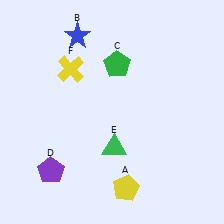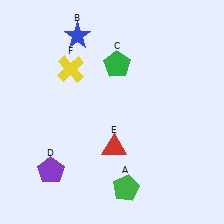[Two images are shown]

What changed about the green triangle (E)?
In Image 1, E is green. In Image 2, it changed to red.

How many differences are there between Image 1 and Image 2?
There are 2 differences between the two images.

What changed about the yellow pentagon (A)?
In Image 1, A is yellow. In Image 2, it changed to green.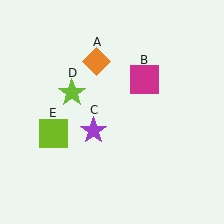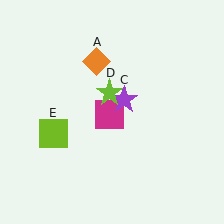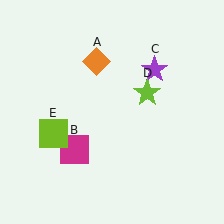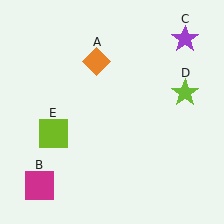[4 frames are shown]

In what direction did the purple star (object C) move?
The purple star (object C) moved up and to the right.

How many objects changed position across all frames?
3 objects changed position: magenta square (object B), purple star (object C), lime star (object D).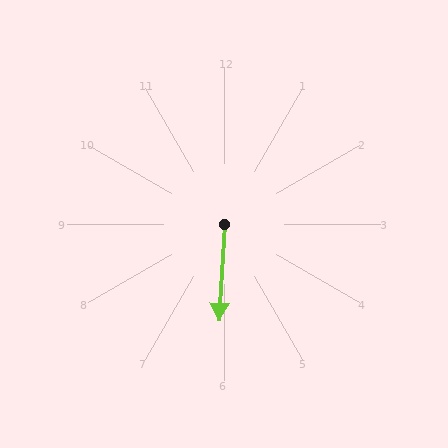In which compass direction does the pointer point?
South.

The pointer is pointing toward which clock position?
Roughly 6 o'clock.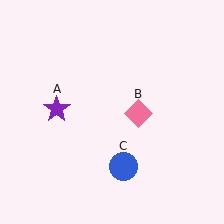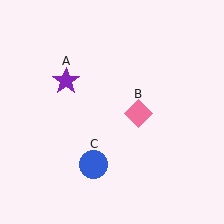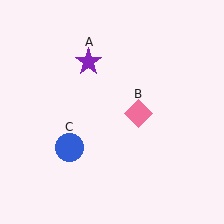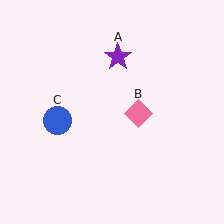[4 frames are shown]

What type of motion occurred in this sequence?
The purple star (object A), blue circle (object C) rotated clockwise around the center of the scene.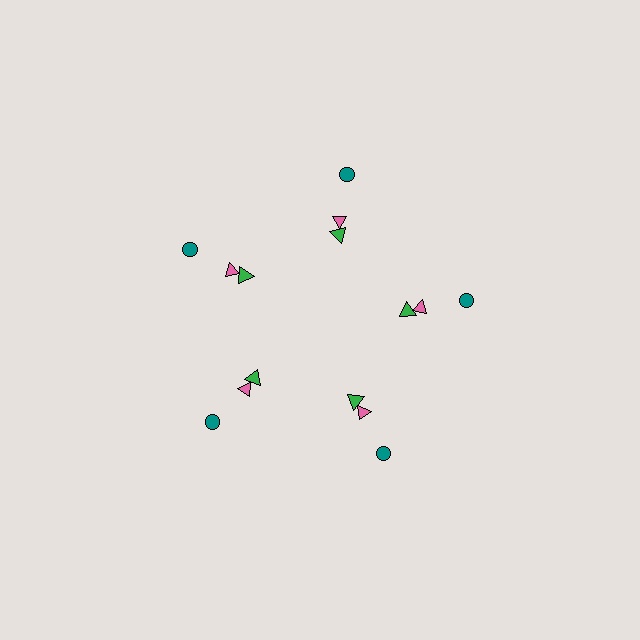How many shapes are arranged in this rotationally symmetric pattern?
There are 15 shapes, arranged in 5 groups of 3.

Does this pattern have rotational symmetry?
Yes, this pattern has 5-fold rotational symmetry. It looks the same after rotating 72 degrees around the center.